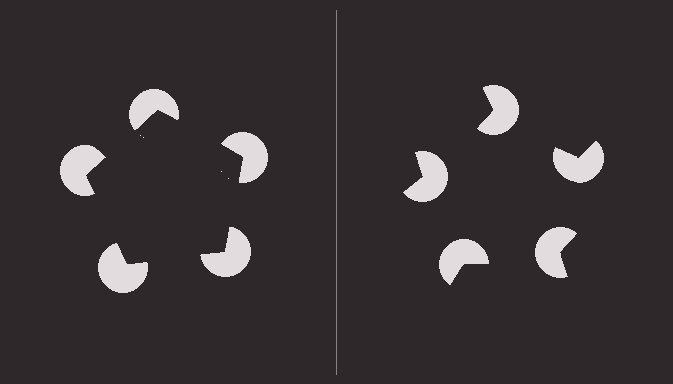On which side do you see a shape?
An illusory pentagon appears on the left side. On the right side the wedge cuts are rotated, so no coherent shape forms.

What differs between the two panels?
The pac-man discs are positioned identically on both sides; only the wedge orientations differ. On the left they align to a pentagon; on the right they are misaligned.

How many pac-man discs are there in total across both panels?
10 — 5 on each side.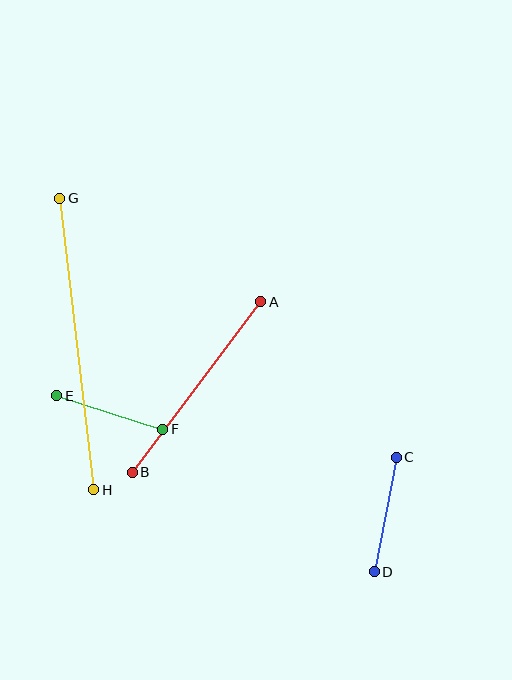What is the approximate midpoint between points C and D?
The midpoint is at approximately (385, 514) pixels.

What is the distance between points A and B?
The distance is approximately 213 pixels.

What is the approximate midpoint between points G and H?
The midpoint is at approximately (77, 344) pixels.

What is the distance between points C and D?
The distance is approximately 117 pixels.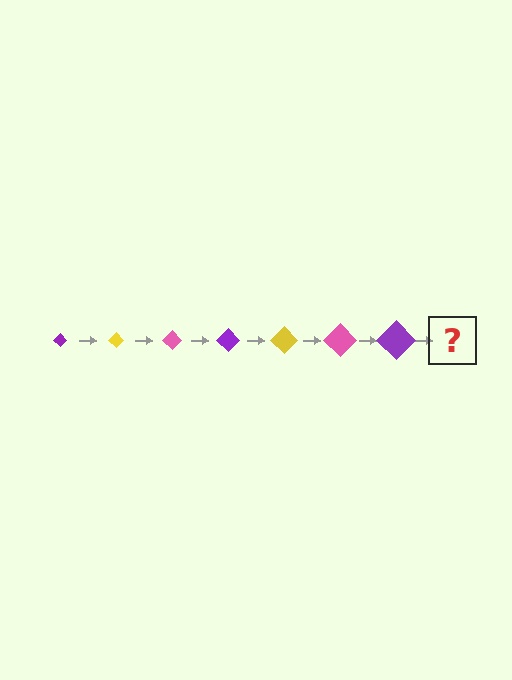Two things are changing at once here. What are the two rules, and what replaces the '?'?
The two rules are that the diamond grows larger each step and the color cycles through purple, yellow, and pink. The '?' should be a yellow diamond, larger than the previous one.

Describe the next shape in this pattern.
It should be a yellow diamond, larger than the previous one.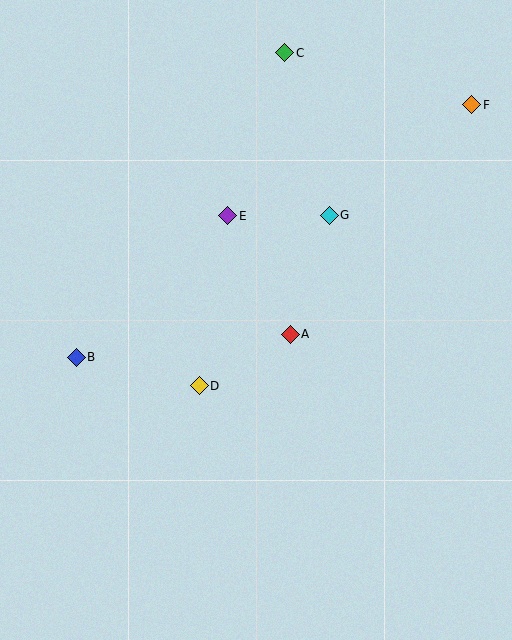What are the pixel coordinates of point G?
Point G is at (329, 215).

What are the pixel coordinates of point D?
Point D is at (199, 386).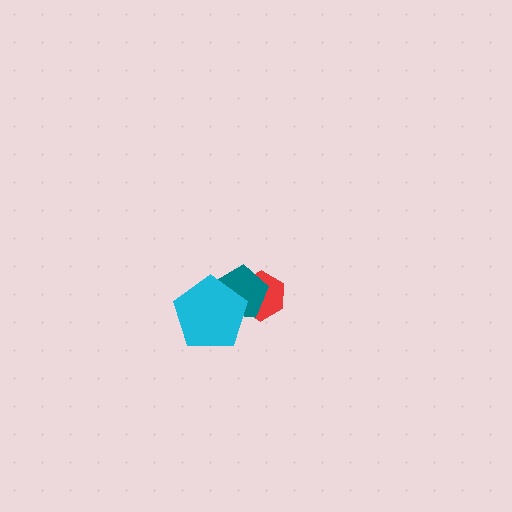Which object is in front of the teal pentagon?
The cyan pentagon is in front of the teal pentagon.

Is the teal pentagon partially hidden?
Yes, it is partially covered by another shape.